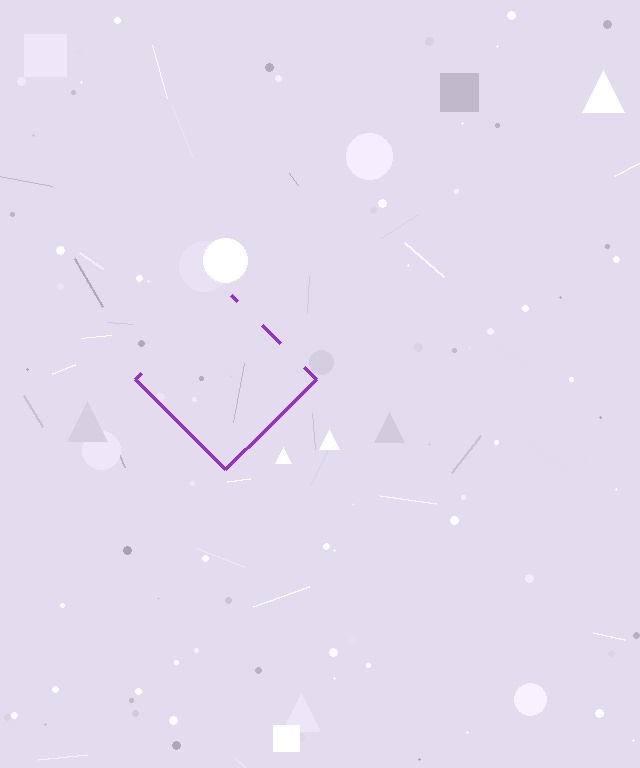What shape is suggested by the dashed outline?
The dashed outline suggests a diamond.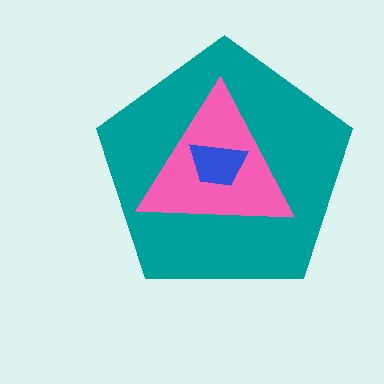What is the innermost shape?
The blue trapezoid.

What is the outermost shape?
The teal pentagon.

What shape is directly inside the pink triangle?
The blue trapezoid.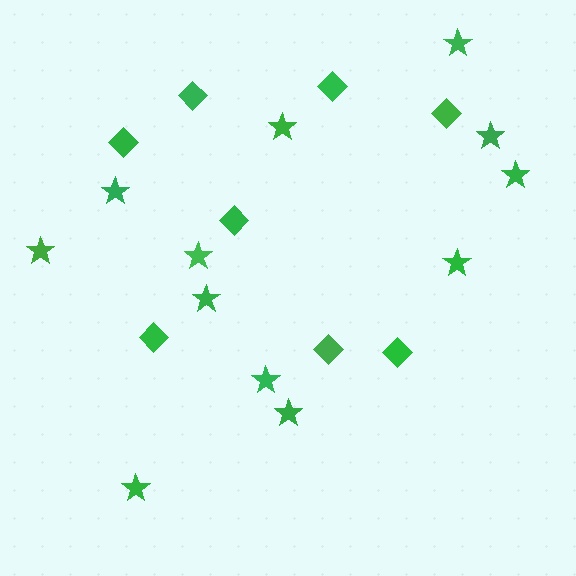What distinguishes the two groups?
There are 2 groups: one group of stars (12) and one group of diamonds (8).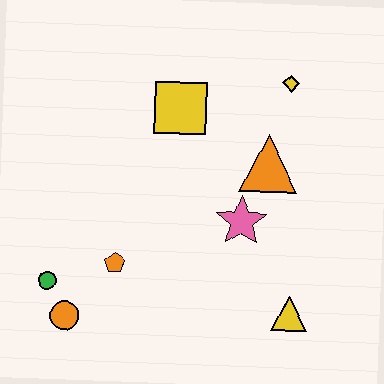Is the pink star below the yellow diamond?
Yes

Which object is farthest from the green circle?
The yellow diamond is farthest from the green circle.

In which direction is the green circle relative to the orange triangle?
The green circle is to the left of the orange triangle.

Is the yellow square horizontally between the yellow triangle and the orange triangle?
No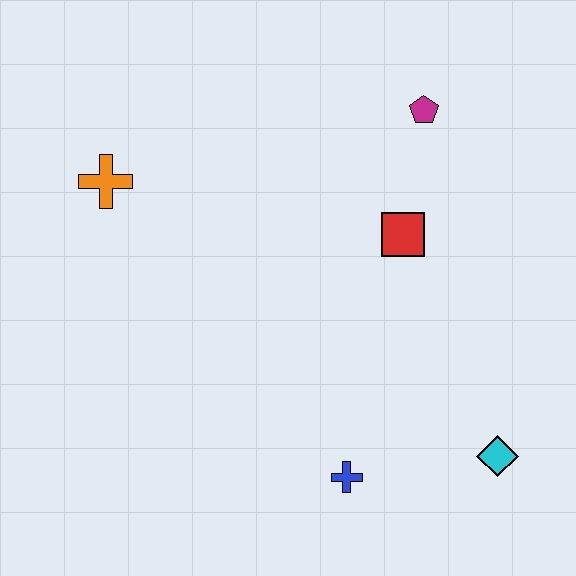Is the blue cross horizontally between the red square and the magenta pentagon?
No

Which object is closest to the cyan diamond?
The blue cross is closest to the cyan diamond.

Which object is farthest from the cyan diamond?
The orange cross is farthest from the cyan diamond.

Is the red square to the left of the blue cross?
No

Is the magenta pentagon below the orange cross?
No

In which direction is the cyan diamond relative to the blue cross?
The cyan diamond is to the right of the blue cross.